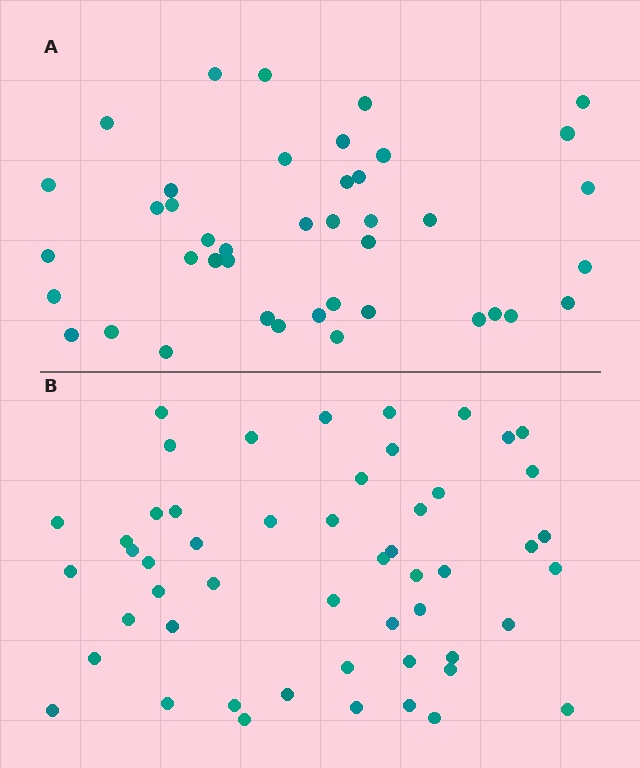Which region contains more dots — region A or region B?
Region B (the bottom region) has more dots.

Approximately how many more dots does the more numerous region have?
Region B has roughly 10 or so more dots than region A.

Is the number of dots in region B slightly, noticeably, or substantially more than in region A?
Region B has only slightly more — the two regions are fairly close. The ratio is roughly 1.2 to 1.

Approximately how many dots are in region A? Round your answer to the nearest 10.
About 40 dots. (The exact count is 42, which rounds to 40.)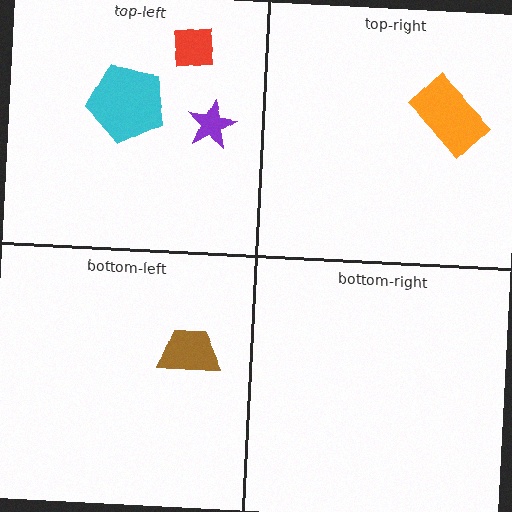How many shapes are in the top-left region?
3.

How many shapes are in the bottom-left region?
1.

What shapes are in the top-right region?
The orange rectangle.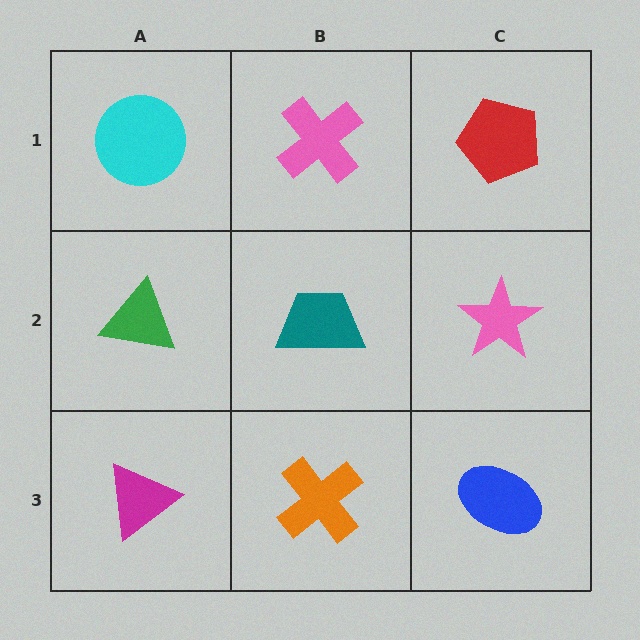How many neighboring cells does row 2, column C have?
3.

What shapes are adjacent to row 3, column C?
A pink star (row 2, column C), an orange cross (row 3, column B).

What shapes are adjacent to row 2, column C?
A red pentagon (row 1, column C), a blue ellipse (row 3, column C), a teal trapezoid (row 2, column B).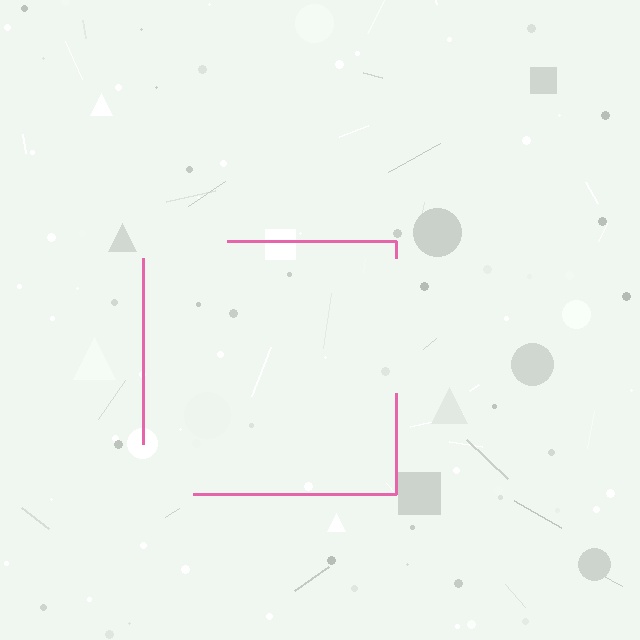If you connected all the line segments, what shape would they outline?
They would outline a square.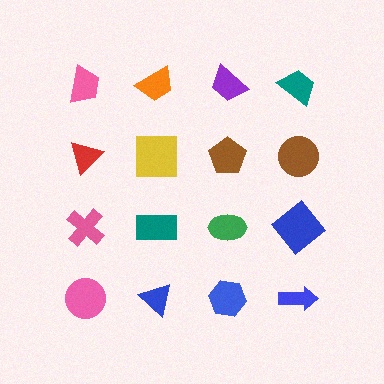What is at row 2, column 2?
A yellow square.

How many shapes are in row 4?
4 shapes.